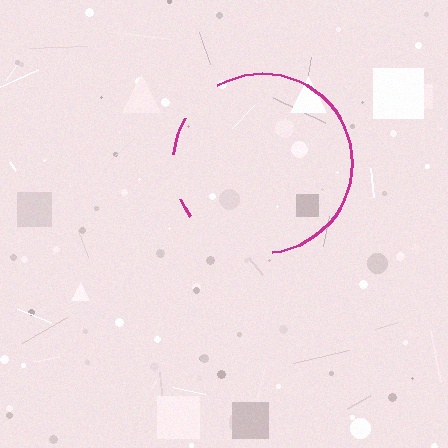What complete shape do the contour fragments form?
The contour fragments form a circle.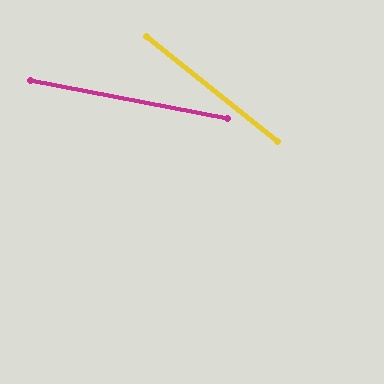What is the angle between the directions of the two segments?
Approximately 28 degrees.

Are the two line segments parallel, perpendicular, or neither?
Neither parallel nor perpendicular — they differ by about 28°.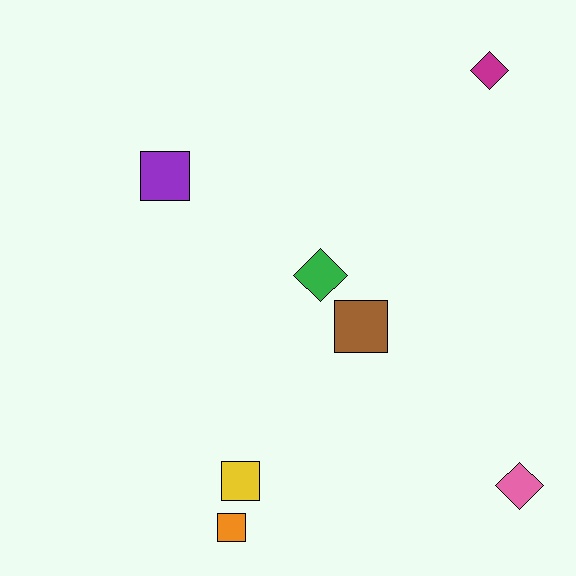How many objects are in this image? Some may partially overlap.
There are 7 objects.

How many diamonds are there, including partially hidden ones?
There are 3 diamonds.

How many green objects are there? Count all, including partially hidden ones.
There is 1 green object.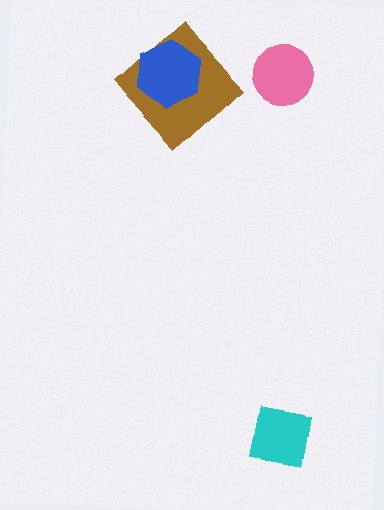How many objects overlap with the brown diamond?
1 object overlaps with the brown diamond.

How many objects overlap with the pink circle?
0 objects overlap with the pink circle.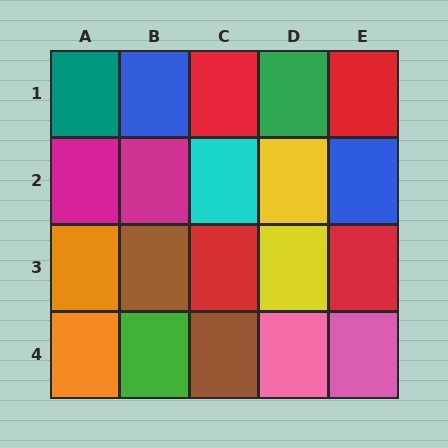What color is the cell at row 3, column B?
Brown.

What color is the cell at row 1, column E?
Red.